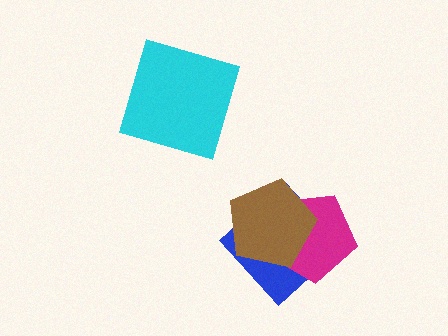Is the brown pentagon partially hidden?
No, no other shape covers it.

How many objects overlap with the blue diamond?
2 objects overlap with the blue diamond.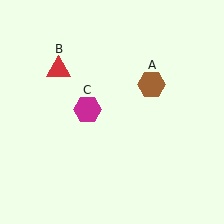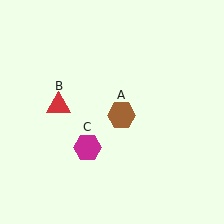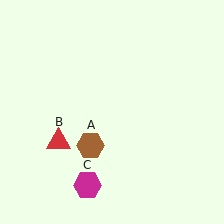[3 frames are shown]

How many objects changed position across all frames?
3 objects changed position: brown hexagon (object A), red triangle (object B), magenta hexagon (object C).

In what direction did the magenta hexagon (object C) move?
The magenta hexagon (object C) moved down.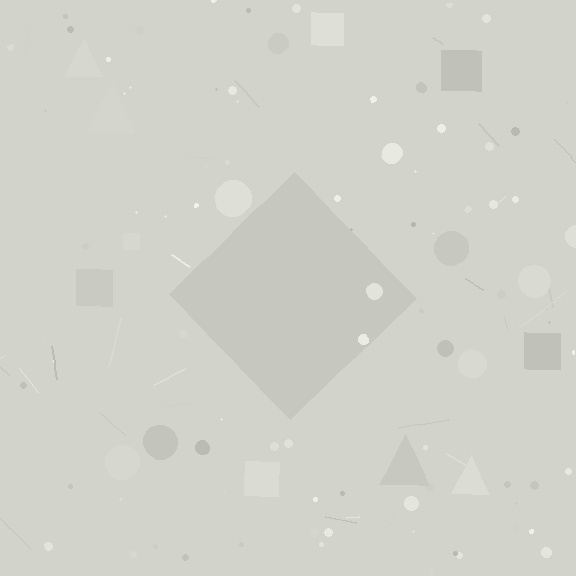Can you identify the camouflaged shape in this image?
The camouflaged shape is a diamond.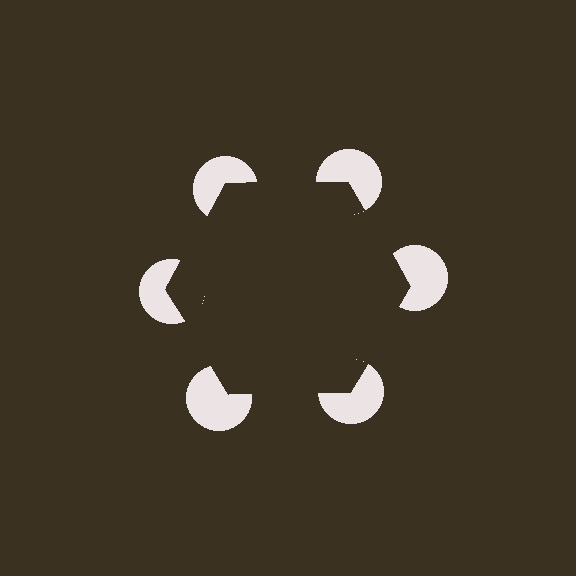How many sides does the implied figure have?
6 sides.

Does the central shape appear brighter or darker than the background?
It typically appears slightly darker than the background, even though no actual brightness change is drawn.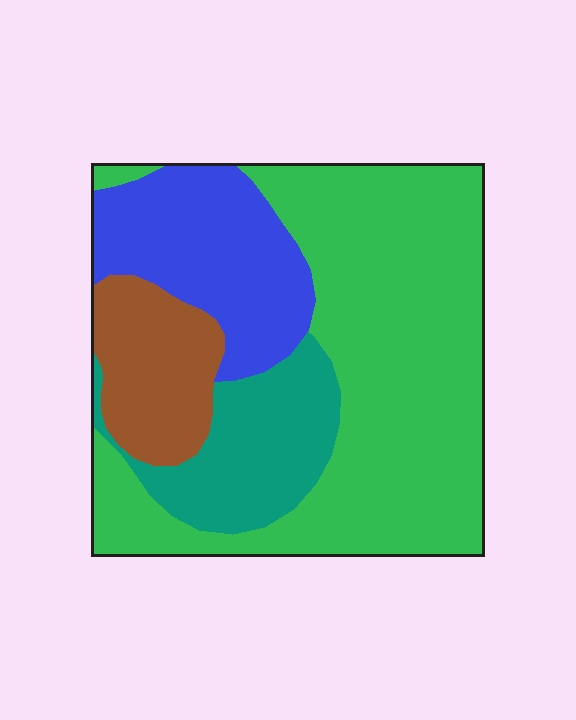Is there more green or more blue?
Green.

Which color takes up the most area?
Green, at roughly 55%.